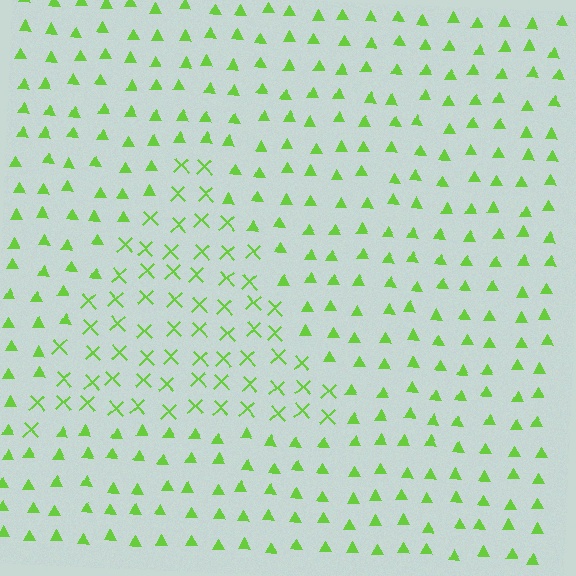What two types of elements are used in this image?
The image uses X marks inside the triangle region and triangles outside it.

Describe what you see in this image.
The image is filled with small lime elements arranged in a uniform grid. A triangle-shaped region contains X marks, while the surrounding area contains triangles. The boundary is defined purely by the change in element shape.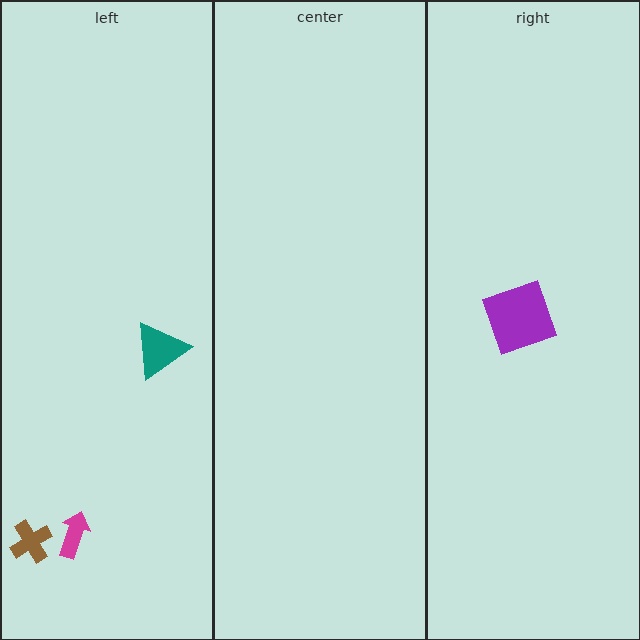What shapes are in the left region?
The brown cross, the teal triangle, the magenta arrow.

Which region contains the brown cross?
The left region.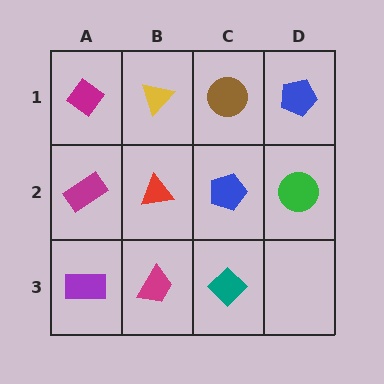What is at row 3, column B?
A magenta trapezoid.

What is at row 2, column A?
A magenta rectangle.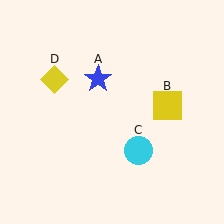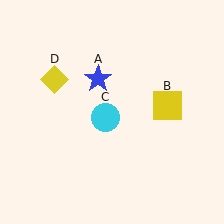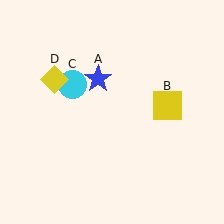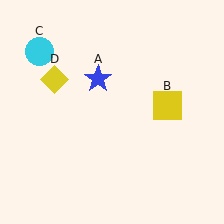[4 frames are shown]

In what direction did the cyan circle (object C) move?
The cyan circle (object C) moved up and to the left.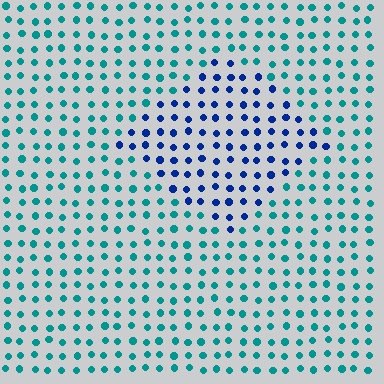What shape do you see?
I see a diamond.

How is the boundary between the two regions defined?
The boundary is defined purely by a slight shift in hue (about 47 degrees). Spacing, size, and orientation are identical on both sides.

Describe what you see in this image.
The image is filled with small teal elements in a uniform arrangement. A diamond-shaped region is visible where the elements are tinted to a slightly different hue, forming a subtle color boundary.